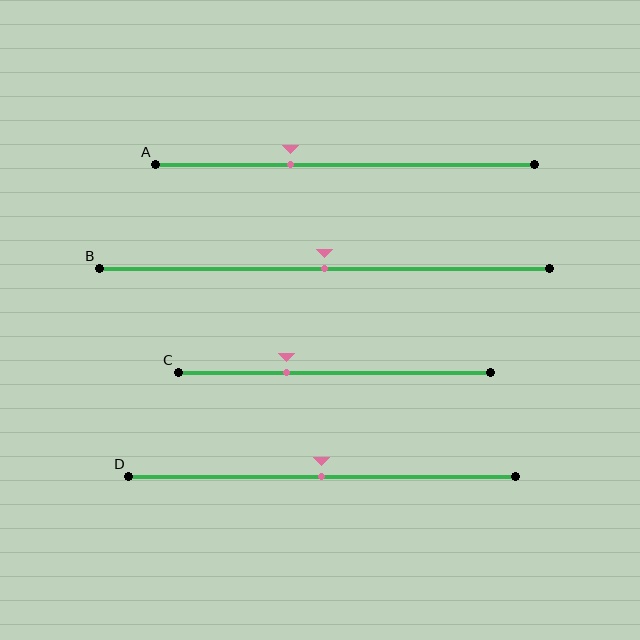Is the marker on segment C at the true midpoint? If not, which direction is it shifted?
No, the marker on segment C is shifted to the left by about 16% of the segment length.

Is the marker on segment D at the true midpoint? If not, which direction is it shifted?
Yes, the marker on segment D is at the true midpoint.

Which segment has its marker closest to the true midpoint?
Segment B has its marker closest to the true midpoint.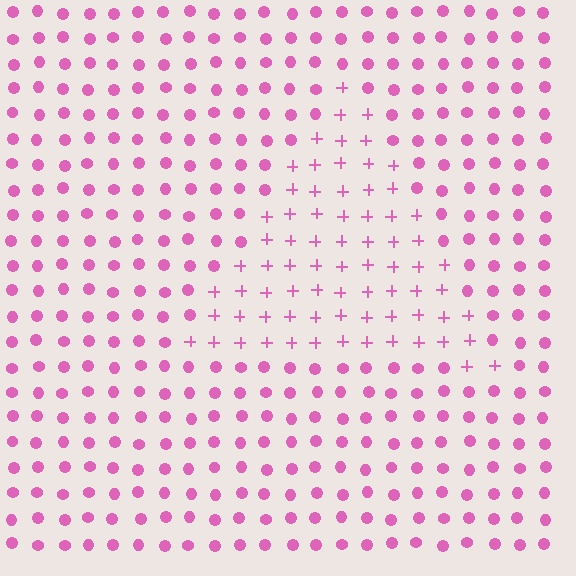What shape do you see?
I see a triangle.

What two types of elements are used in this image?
The image uses plus signs inside the triangle region and circles outside it.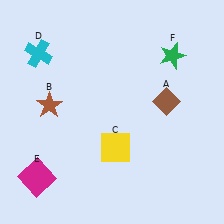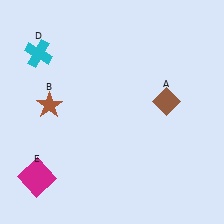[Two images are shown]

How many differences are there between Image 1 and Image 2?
There are 2 differences between the two images.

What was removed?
The green star (F), the yellow square (C) were removed in Image 2.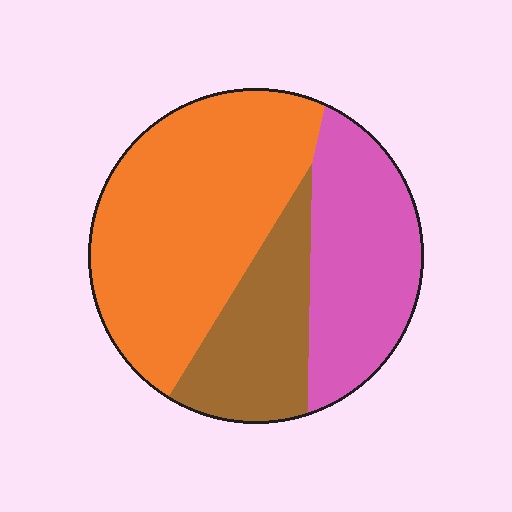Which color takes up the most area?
Orange, at roughly 50%.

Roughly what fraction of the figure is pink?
Pink covers about 30% of the figure.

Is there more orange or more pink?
Orange.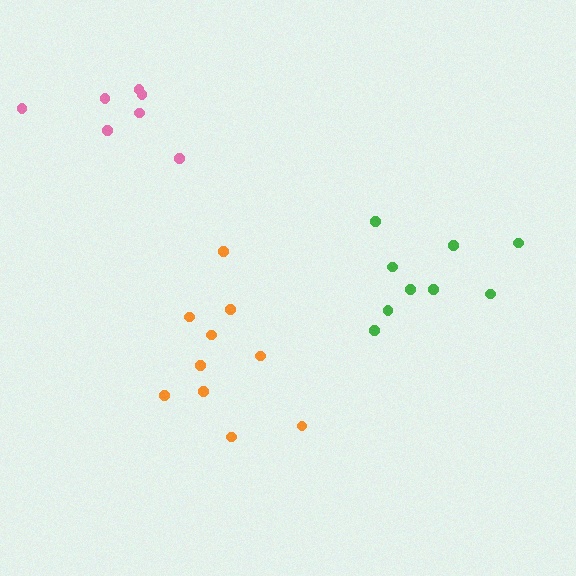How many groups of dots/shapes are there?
There are 3 groups.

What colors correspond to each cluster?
The clusters are colored: green, orange, pink.